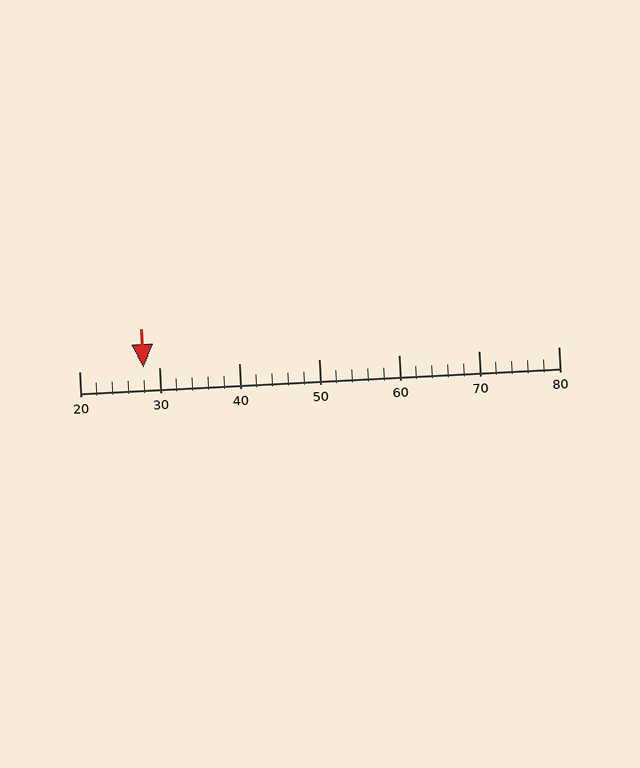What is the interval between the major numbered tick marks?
The major tick marks are spaced 10 units apart.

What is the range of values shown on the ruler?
The ruler shows values from 20 to 80.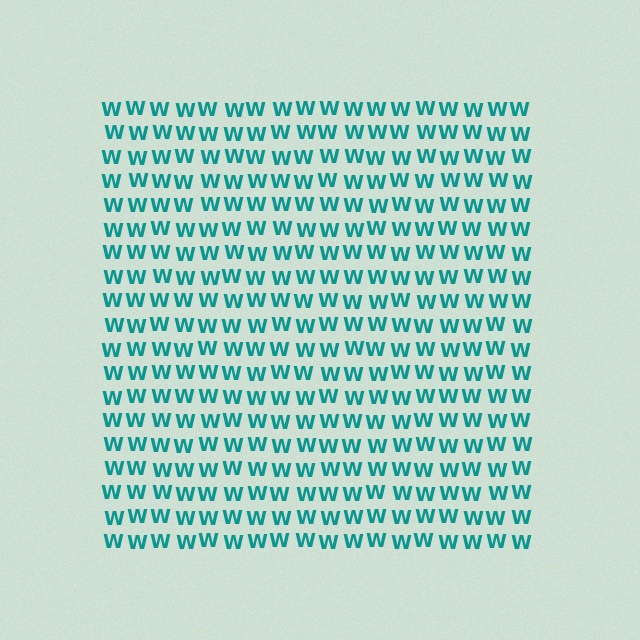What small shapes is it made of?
It is made of small letter W's.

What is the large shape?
The large shape is a square.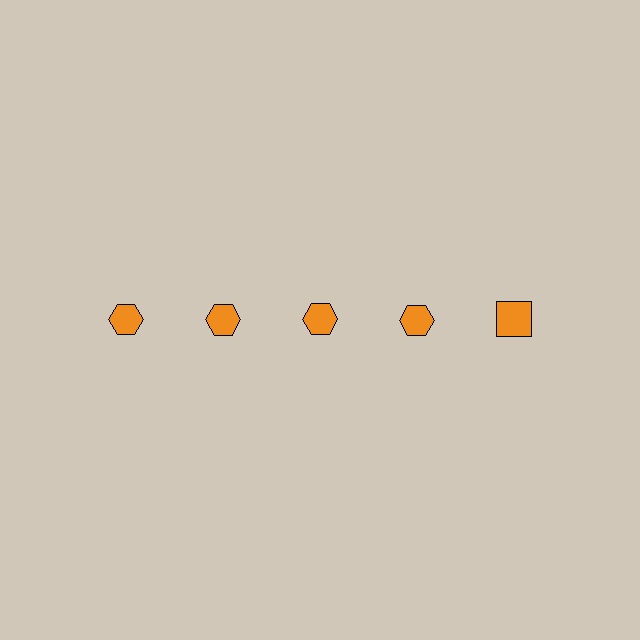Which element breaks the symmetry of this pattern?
The orange square in the top row, rightmost column breaks the symmetry. All other shapes are orange hexagons.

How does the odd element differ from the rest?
It has a different shape: square instead of hexagon.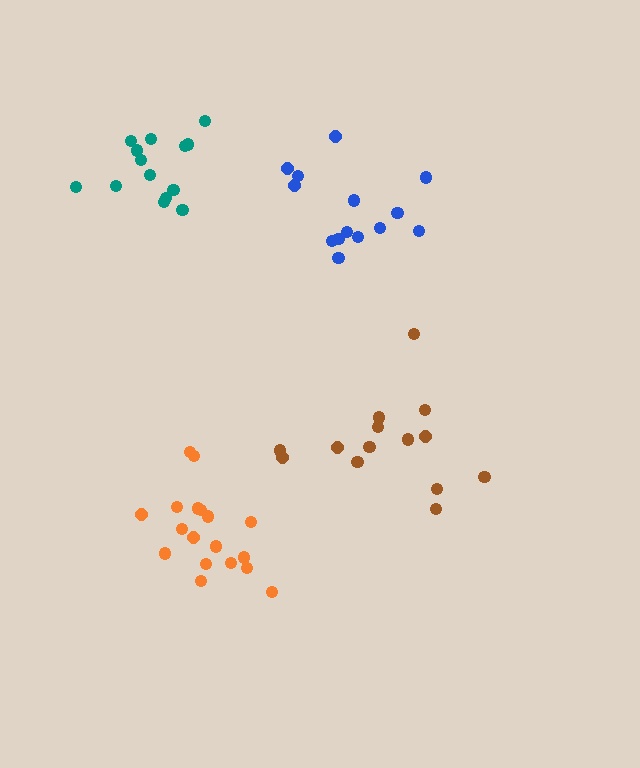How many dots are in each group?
Group 1: 14 dots, Group 2: 18 dots, Group 3: 14 dots, Group 4: 14 dots (60 total).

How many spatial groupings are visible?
There are 4 spatial groupings.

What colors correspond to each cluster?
The clusters are colored: teal, orange, brown, blue.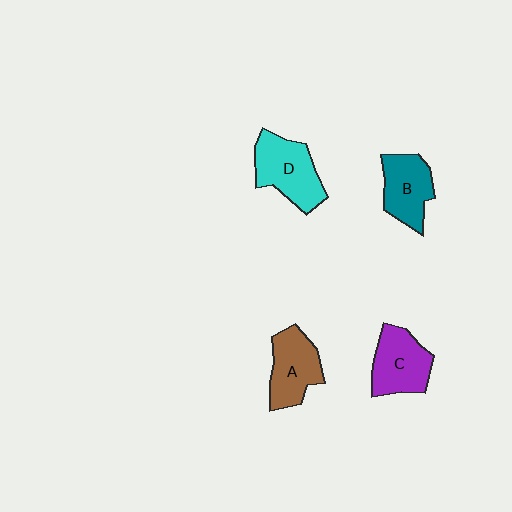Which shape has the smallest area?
Shape B (teal).